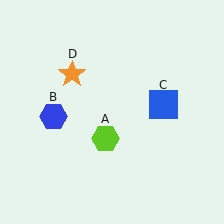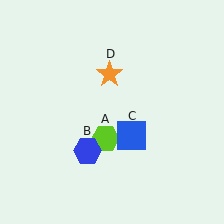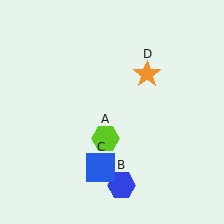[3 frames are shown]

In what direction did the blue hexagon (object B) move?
The blue hexagon (object B) moved down and to the right.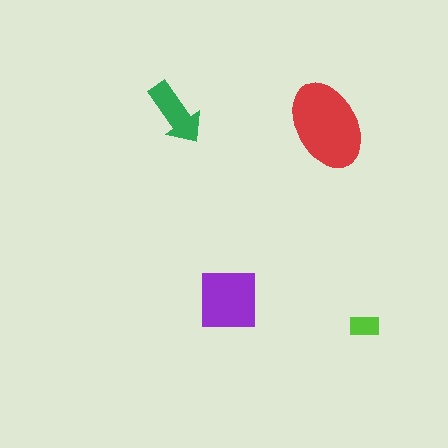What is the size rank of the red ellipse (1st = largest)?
1st.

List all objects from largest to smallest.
The red ellipse, the purple square, the green arrow, the lime rectangle.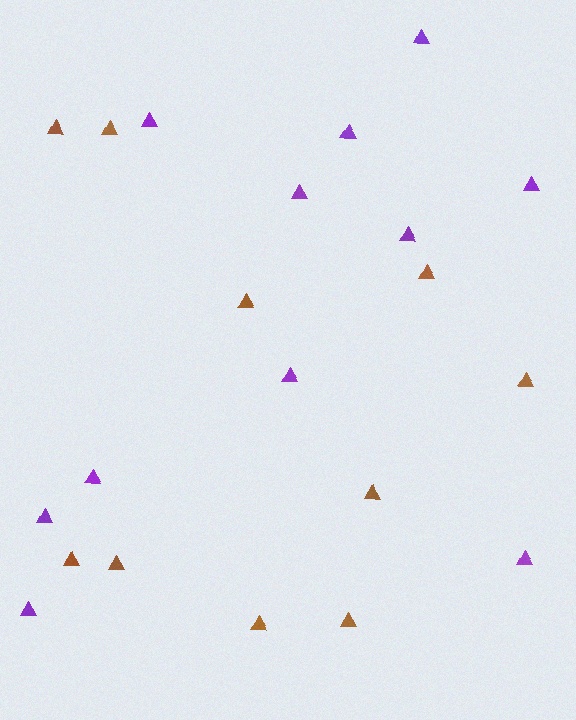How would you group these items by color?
There are 2 groups: one group of brown triangles (10) and one group of purple triangles (11).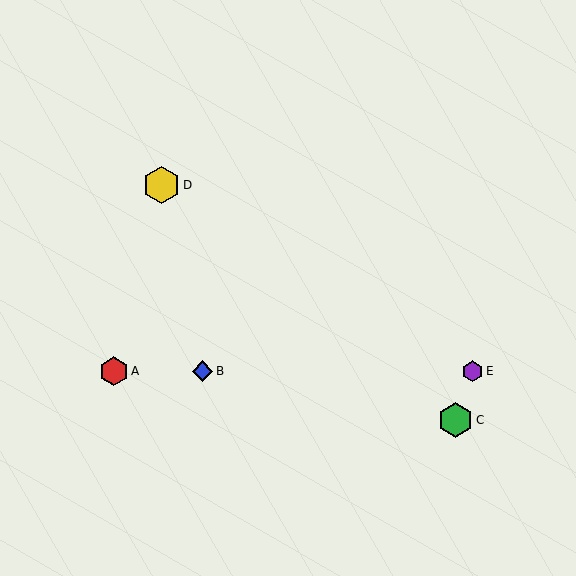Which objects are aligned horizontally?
Objects A, B, E are aligned horizontally.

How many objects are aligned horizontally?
3 objects (A, B, E) are aligned horizontally.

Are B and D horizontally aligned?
No, B is at y≈371 and D is at y≈185.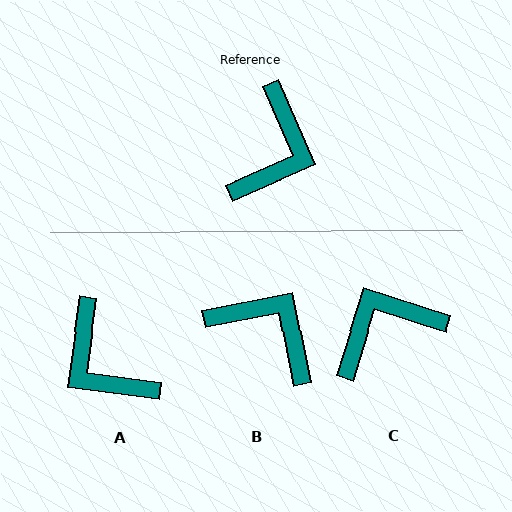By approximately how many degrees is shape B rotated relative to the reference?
Approximately 78 degrees counter-clockwise.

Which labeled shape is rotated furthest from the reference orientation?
C, about 139 degrees away.